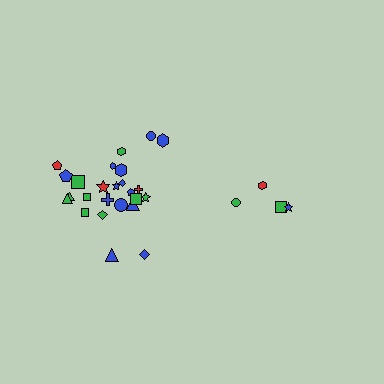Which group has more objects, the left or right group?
The left group.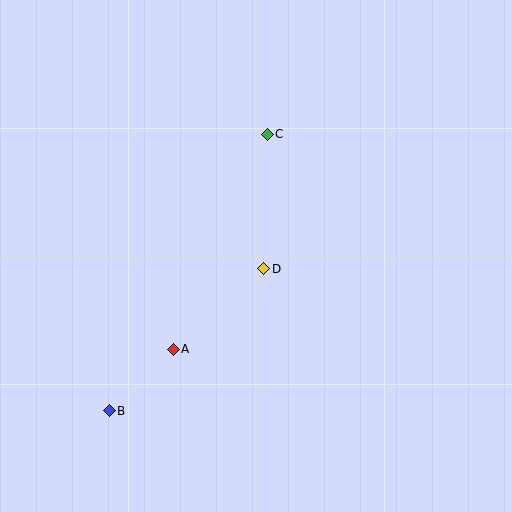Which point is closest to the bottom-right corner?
Point D is closest to the bottom-right corner.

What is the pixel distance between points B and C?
The distance between B and C is 318 pixels.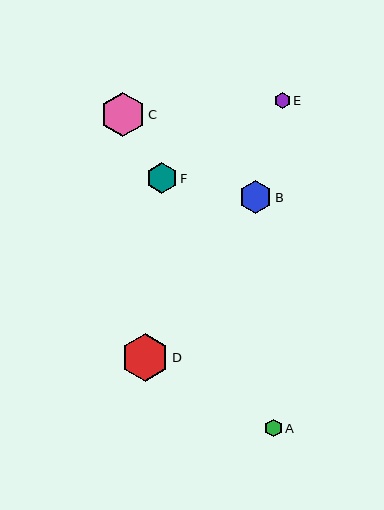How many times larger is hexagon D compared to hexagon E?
Hexagon D is approximately 3.1 times the size of hexagon E.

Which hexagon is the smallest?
Hexagon E is the smallest with a size of approximately 15 pixels.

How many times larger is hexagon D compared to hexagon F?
Hexagon D is approximately 1.5 times the size of hexagon F.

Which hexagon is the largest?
Hexagon D is the largest with a size of approximately 48 pixels.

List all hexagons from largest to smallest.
From largest to smallest: D, C, B, F, A, E.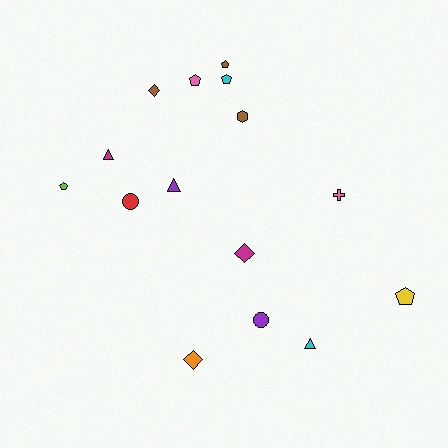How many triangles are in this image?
There are 3 triangles.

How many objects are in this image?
There are 15 objects.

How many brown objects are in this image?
There are 3 brown objects.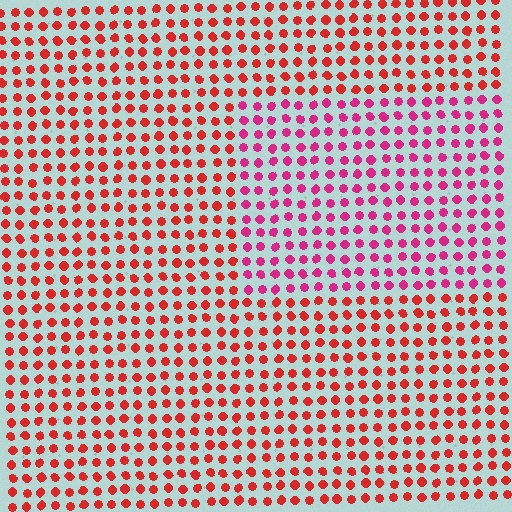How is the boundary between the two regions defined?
The boundary is defined purely by a slight shift in hue (about 33 degrees). Spacing, size, and orientation are identical on both sides.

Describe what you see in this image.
The image is filled with small red elements in a uniform arrangement. A rectangle-shaped region is visible where the elements are tinted to a slightly different hue, forming a subtle color boundary.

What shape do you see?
I see a rectangle.